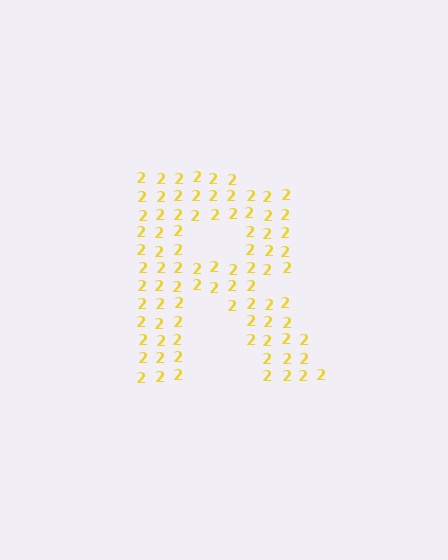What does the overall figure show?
The overall figure shows the letter R.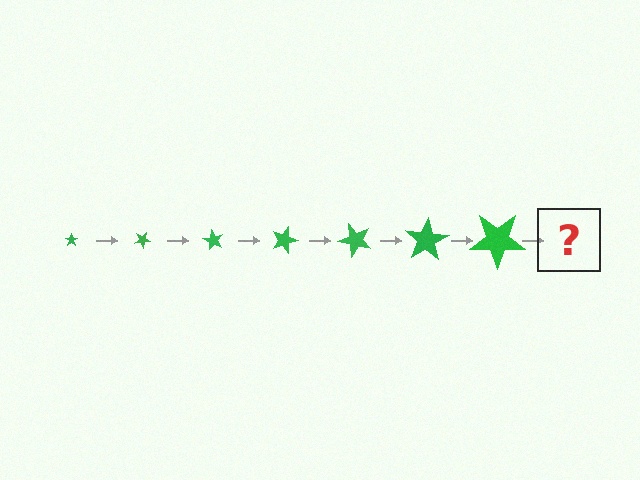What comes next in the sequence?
The next element should be a star, larger than the previous one and rotated 210 degrees from the start.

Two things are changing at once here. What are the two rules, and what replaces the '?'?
The two rules are that the star grows larger each step and it rotates 30 degrees each step. The '?' should be a star, larger than the previous one and rotated 210 degrees from the start.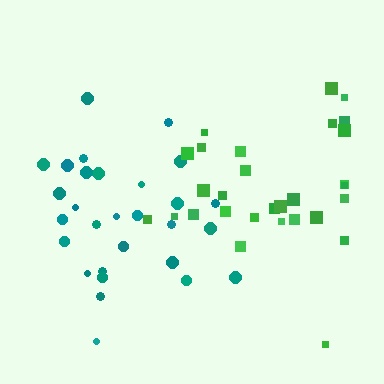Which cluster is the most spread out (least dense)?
Green.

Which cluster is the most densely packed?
Teal.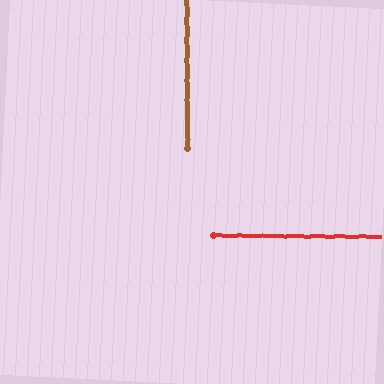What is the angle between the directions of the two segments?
Approximately 89 degrees.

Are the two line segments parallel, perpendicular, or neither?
Perpendicular — they meet at approximately 89°.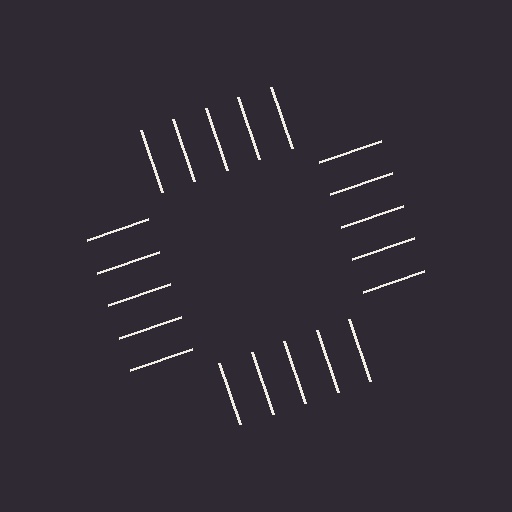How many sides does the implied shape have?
4 sides — the line-ends trace a square.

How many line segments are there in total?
20 — 5 along each of the 4 edges.